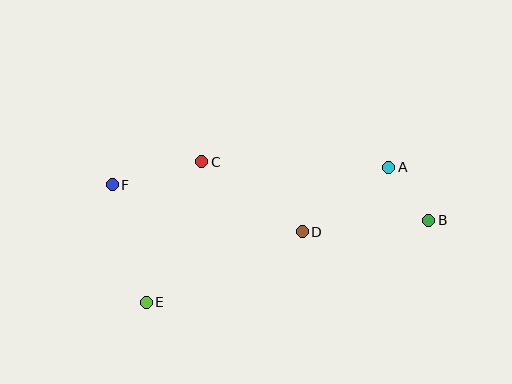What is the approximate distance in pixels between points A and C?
The distance between A and C is approximately 187 pixels.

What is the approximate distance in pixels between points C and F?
The distance between C and F is approximately 92 pixels.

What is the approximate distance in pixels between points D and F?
The distance between D and F is approximately 195 pixels.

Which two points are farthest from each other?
Points B and F are farthest from each other.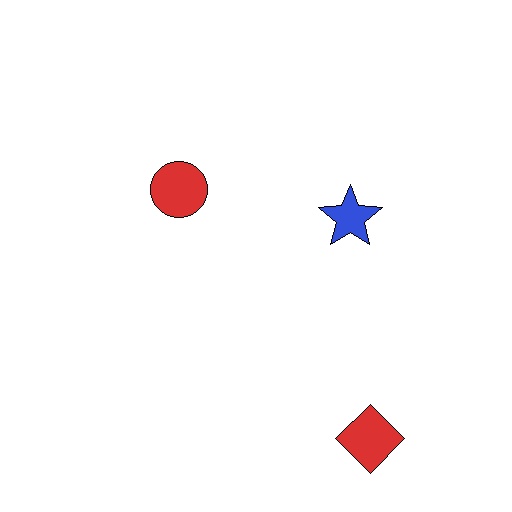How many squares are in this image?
There are no squares.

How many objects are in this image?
There are 3 objects.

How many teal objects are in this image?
There are no teal objects.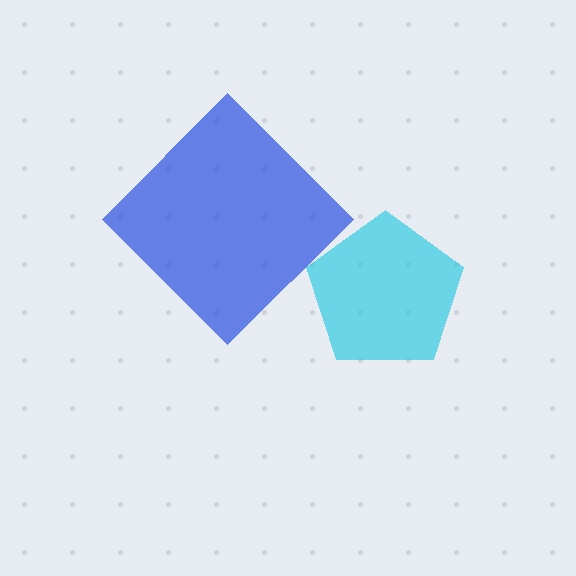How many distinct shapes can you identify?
There are 2 distinct shapes: a blue diamond, a cyan pentagon.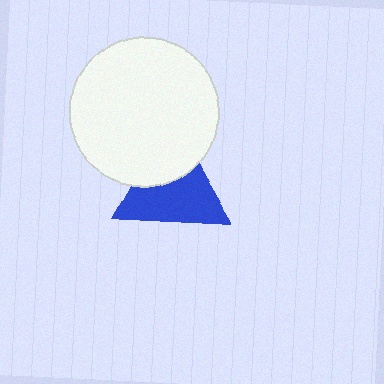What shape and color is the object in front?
The object in front is a white circle.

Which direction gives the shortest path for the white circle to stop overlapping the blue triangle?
Moving up gives the shortest separation.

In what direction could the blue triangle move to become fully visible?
The blue triangle could move down. That would shift it out from behind the white circle entirely.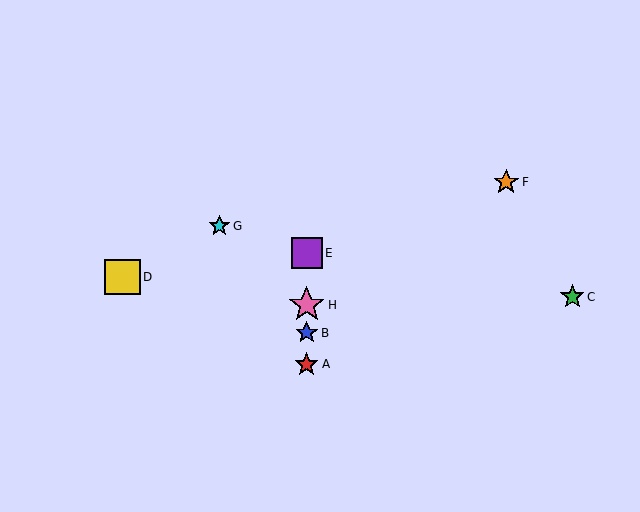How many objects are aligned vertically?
4 objects (A, B, E, H) are aligned vertically.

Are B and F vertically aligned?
No, B is at x≈307 and F is at x≈506.